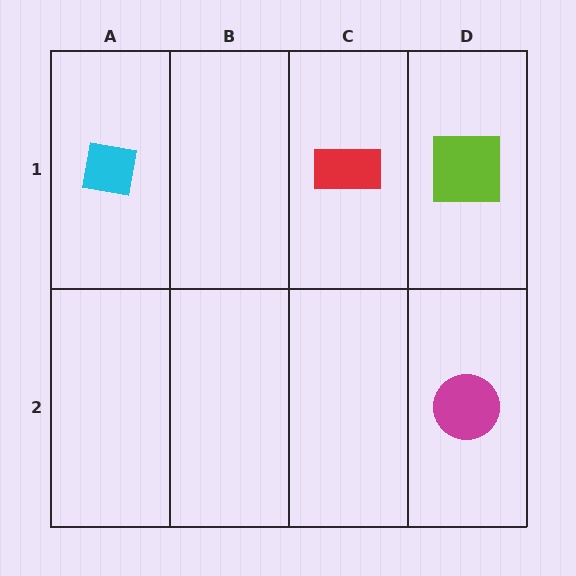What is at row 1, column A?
A cyan square.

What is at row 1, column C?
A red rectangle.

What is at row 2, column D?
A magenta circle.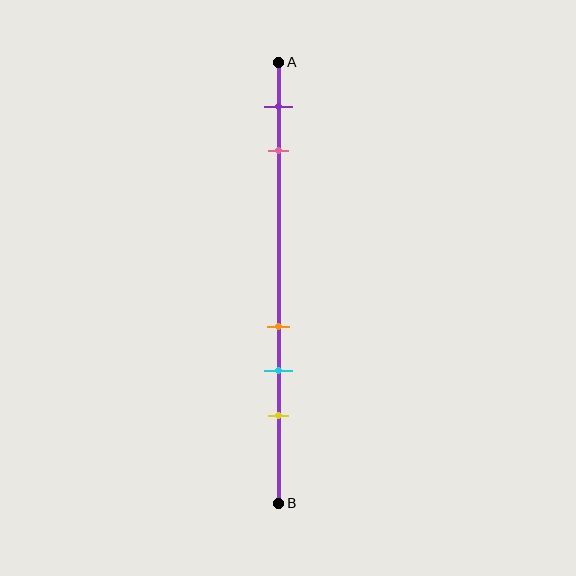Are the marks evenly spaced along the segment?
No, the marks are not evenly spaced.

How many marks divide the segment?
There are 5 marks dividing the segment.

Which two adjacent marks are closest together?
The orange and cyan marks are the closest adjacent pair.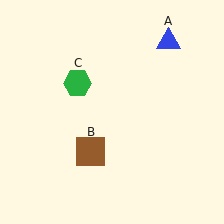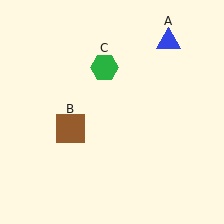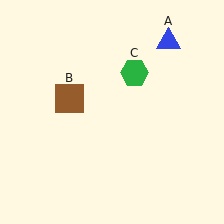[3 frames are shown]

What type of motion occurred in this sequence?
The brown square (object B), green hexagon (object C) rotated clockwise around the center of the scene.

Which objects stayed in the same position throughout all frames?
Blue triangle (object A) remained stationary.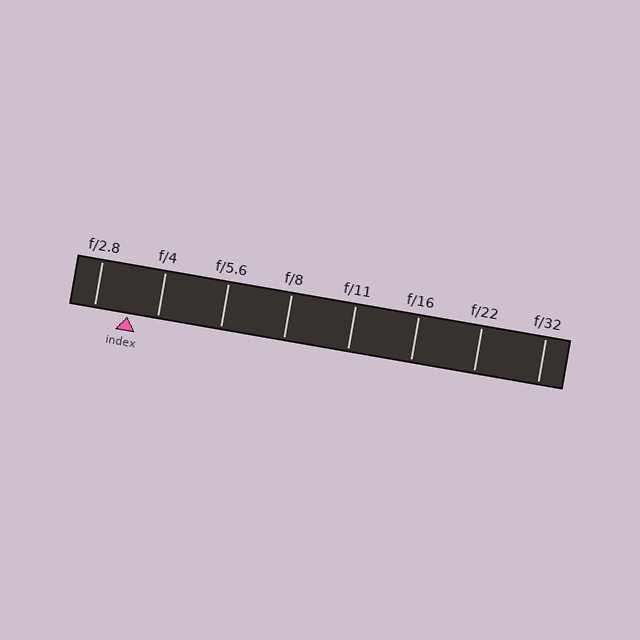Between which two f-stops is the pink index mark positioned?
The index mark is between f/2.8 and f/4.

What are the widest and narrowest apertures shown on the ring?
The widest aperture shown is f/2.8 and the narrowest is f/32.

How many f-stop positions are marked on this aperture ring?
There are 8 f-stop positions marked.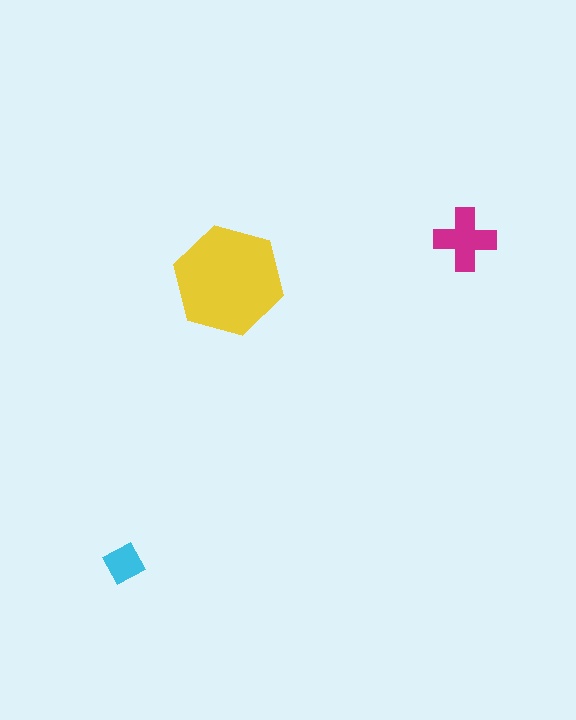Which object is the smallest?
The cyan diamond.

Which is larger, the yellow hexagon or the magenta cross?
The yellow hexagon.